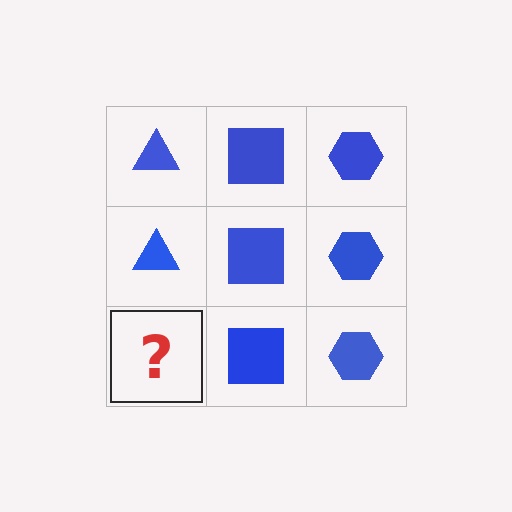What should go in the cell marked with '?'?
The missing cell should contain a blue triangle.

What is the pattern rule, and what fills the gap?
The rule is that each column has a consistent shape. The gap should be filled with a blue triangle.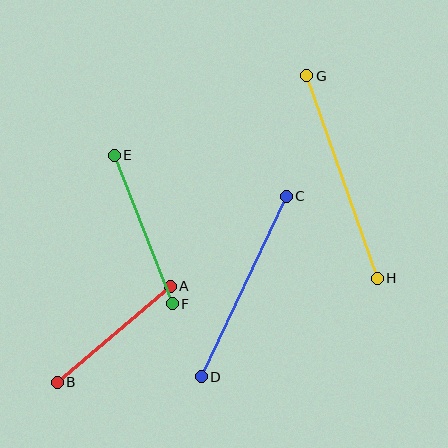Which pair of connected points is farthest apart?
Points G and H are farthest apart.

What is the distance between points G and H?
The distance is approximately 215 pixels.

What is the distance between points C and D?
The distance is approximately 200 pixels.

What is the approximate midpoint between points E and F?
The midpoint is at approximately (143, 229) pixels.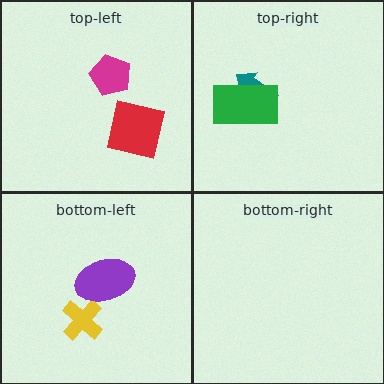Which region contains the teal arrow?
The top-right region.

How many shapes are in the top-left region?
2.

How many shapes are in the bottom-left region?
2.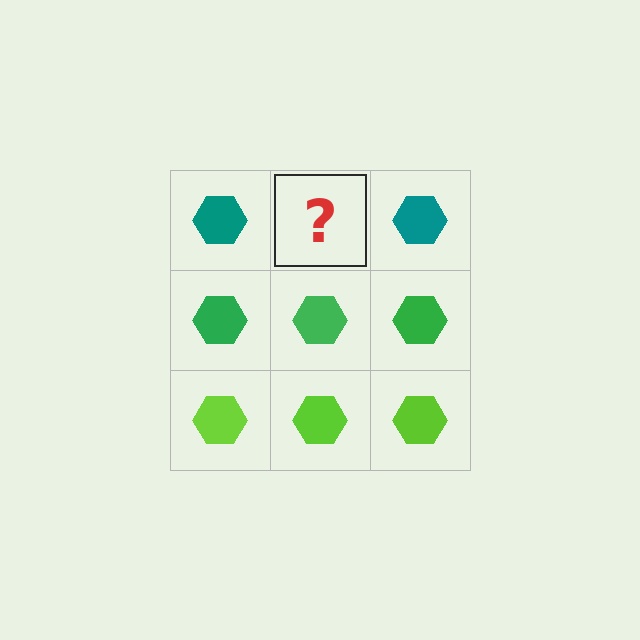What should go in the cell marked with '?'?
The missing cell should contain a teal hexagon.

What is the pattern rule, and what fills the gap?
The rule is that each row has a consistent color. The gap should be filled with a teal hexagon.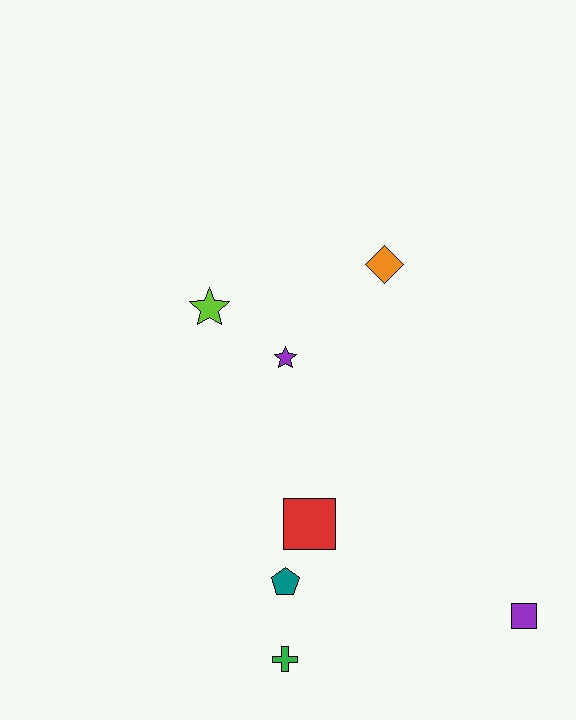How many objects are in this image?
There are 7 objects.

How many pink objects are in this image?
There are no pink objects.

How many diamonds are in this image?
There is 1 diamond.